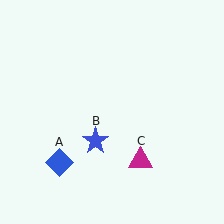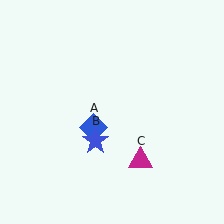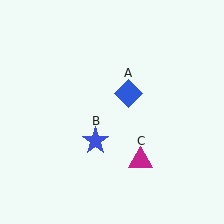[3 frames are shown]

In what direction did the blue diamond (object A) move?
The blue diamond (object A) moved up and to the right.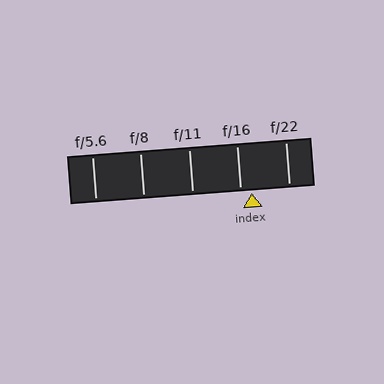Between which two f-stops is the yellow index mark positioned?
The index mark is between f/16 and f/22.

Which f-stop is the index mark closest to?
The index mark is closest to f/16.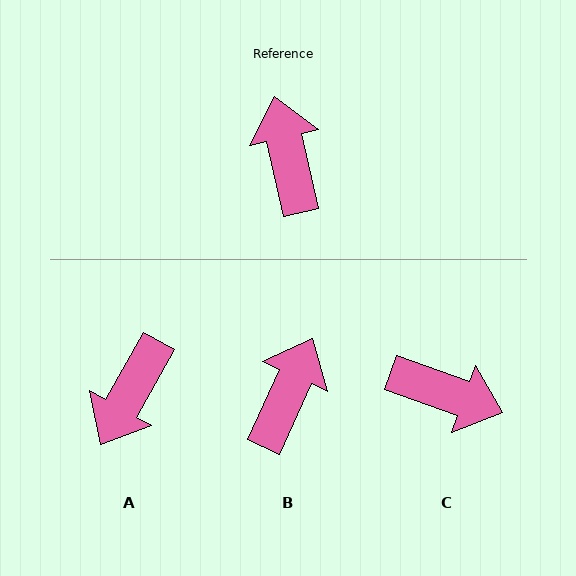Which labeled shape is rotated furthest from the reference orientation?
A, about 138 degrees away.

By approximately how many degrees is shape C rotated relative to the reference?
Approximately 123 degrees clockwise.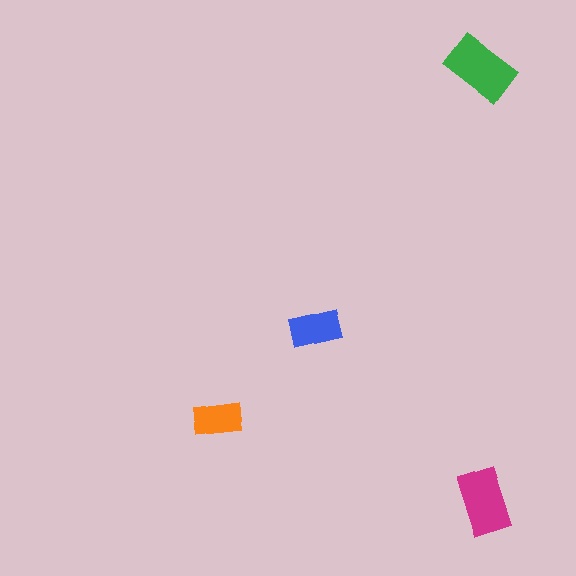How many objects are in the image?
There are 4 objects in the image.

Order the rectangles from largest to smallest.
the green one, the magenta one, the blue one, the orange one.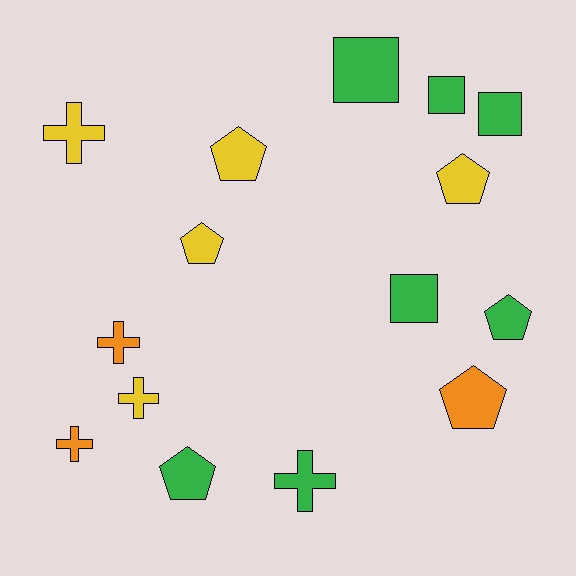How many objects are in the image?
There are 15 objects.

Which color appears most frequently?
Green, with 7 objects.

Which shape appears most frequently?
Pentagon, with 6 objects.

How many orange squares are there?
There are no orange squares.